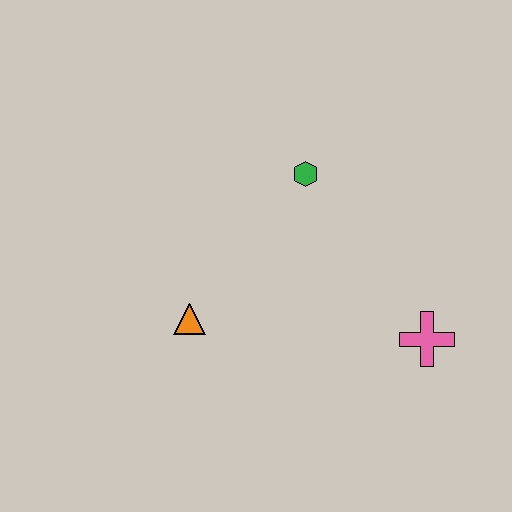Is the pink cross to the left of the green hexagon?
No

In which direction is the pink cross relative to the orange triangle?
The pink cross is to the right of the orange triangle.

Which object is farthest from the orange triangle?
The pink cross is farthest from the orange triangle.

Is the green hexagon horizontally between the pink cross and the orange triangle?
Yes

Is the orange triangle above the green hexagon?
No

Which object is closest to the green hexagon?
The orange triangle is closest to the green hexagon.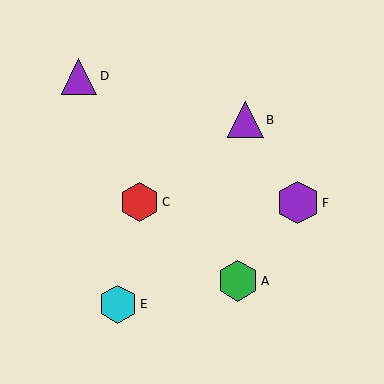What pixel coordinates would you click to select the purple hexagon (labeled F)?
Click at (298, 203) to select the purple hexagon F.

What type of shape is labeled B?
Shape B is a purple triangle.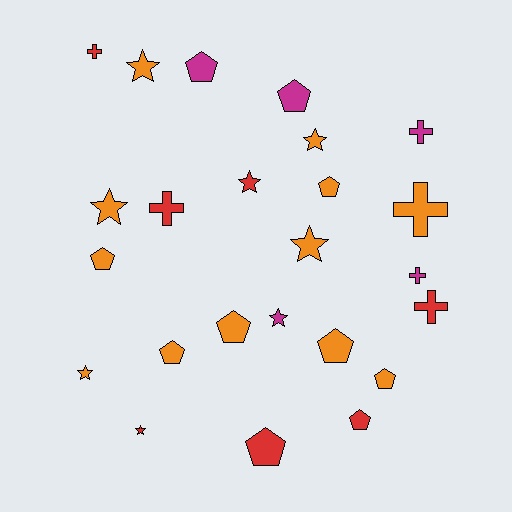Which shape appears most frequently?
Pentagon, with 10 objects.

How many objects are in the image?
There are 24 objects.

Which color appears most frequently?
Orange, with 12 objects.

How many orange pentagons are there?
There are 6 orange pentagons.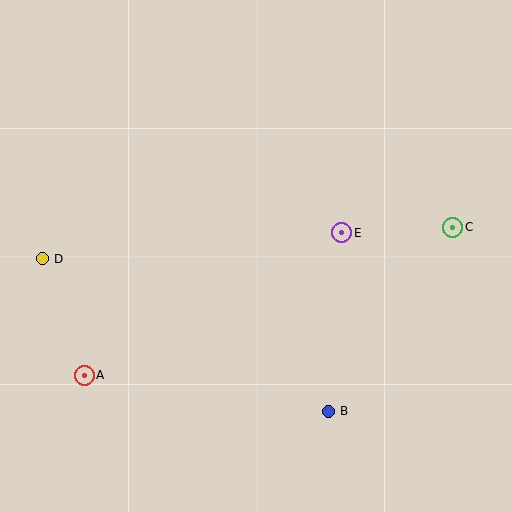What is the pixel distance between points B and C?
The distance between B and C is 222 pixels.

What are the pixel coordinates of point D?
Point D is at (42, 259).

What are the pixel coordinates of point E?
Point E is at (342, 233).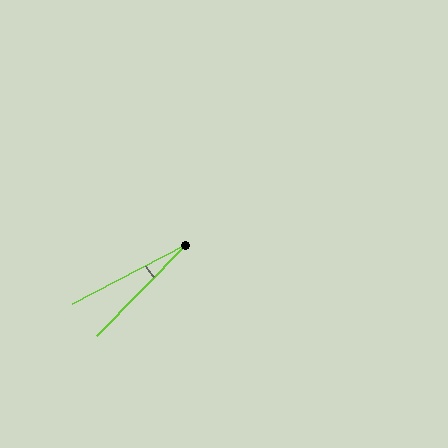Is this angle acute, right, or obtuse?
It is acute.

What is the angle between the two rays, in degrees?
Approximately 18 degrees.